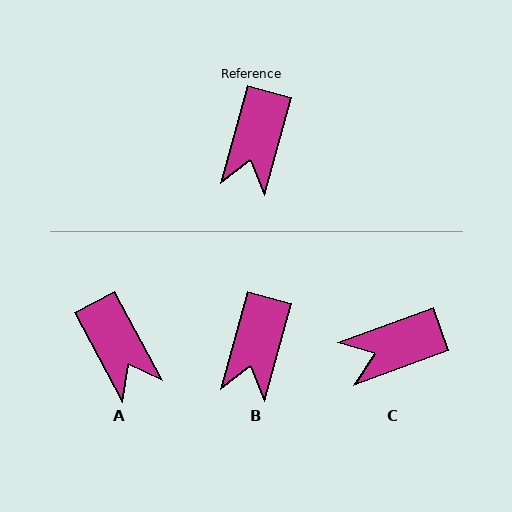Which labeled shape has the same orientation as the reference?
B.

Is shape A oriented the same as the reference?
No, it is off by about 44 degrees.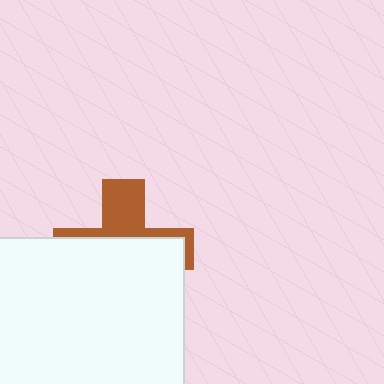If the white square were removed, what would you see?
You would see the complete brown cross.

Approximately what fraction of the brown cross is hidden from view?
Roughly 63% of the brown cross is hidden behind the white square.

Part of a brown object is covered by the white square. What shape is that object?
It is a cross.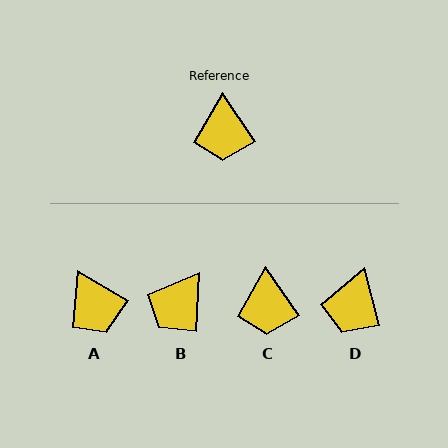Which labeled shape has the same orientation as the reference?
C.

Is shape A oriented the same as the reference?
No, it is off by about 25 degrees.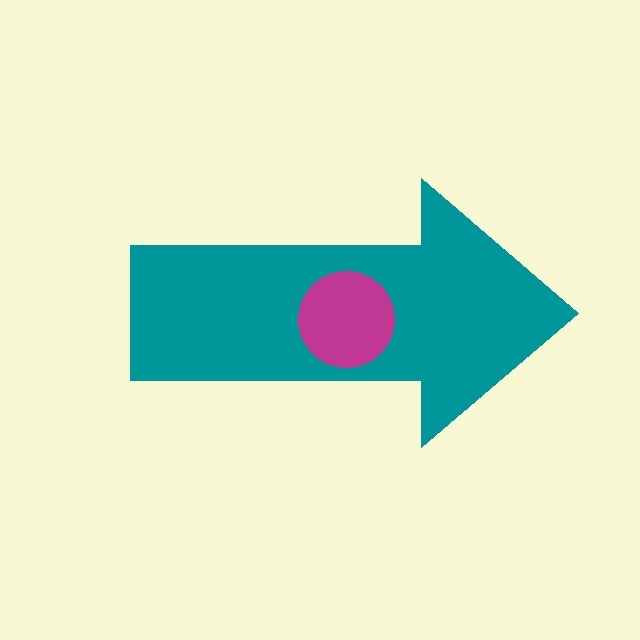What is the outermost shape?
The teal arrow.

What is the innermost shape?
The magenta circle.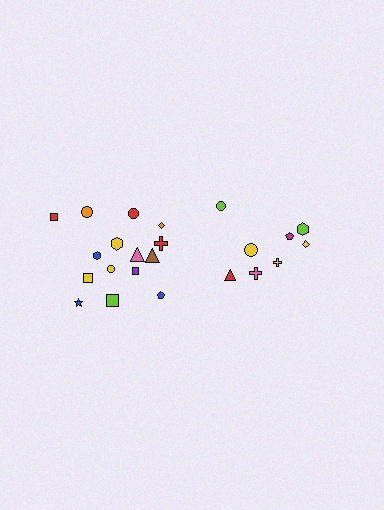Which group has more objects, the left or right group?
The left group.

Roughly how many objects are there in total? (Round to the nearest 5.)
Roughly 25 objects in total.